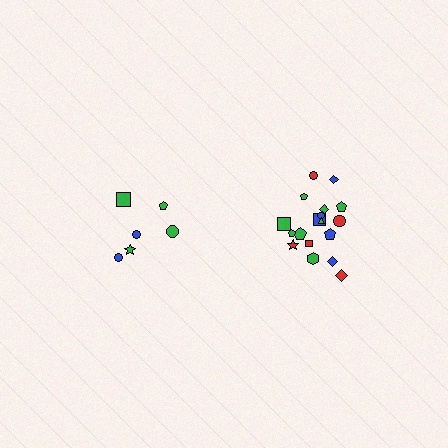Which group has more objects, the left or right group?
The right group.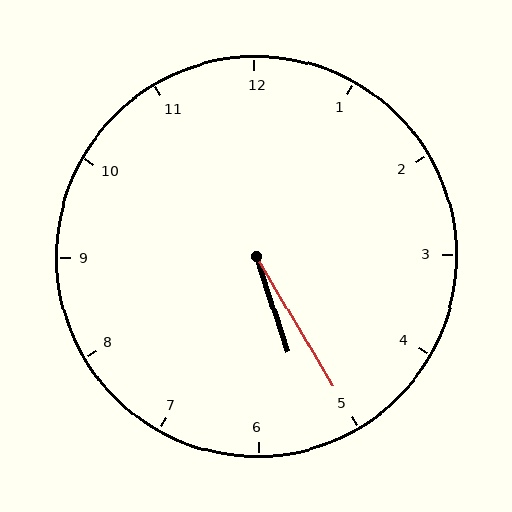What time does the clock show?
5:25.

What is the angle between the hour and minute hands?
Approximately 12 degrees.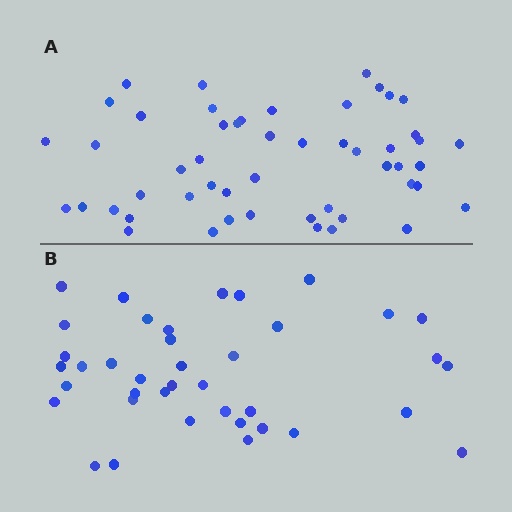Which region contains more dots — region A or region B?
Region A (the top region) has more dots.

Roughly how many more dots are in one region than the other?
Region A has roughly 12 or so more dots than region B.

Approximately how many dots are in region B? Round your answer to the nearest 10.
About 40 dots. (The exact count is 39, which rounds to 40.)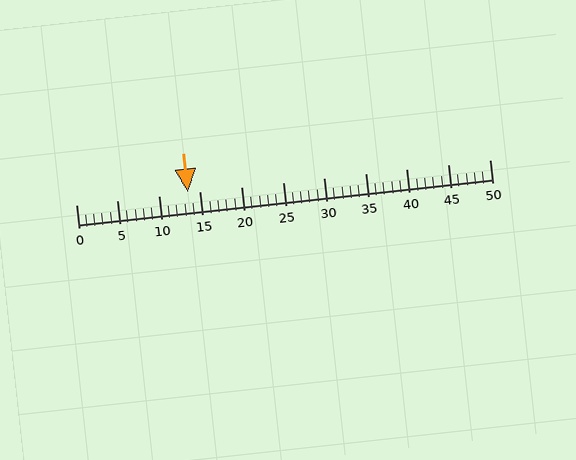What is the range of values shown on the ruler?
The ruler shows values from 0 to 50.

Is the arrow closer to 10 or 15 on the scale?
The arrow is closer to 15.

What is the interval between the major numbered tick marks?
The major tick marks are spaced 5 units apart.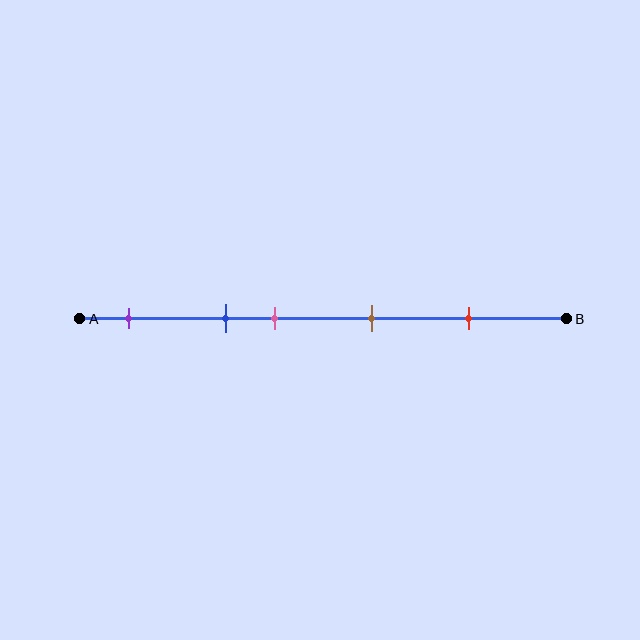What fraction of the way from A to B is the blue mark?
The blue mark is approximately 30% (0.3) of the way from A to B.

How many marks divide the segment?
There are 5 marks dividing the segment.